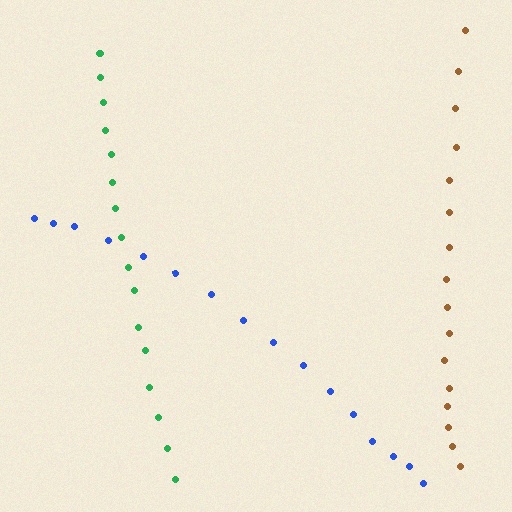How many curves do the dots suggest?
There are 3 distinct paths.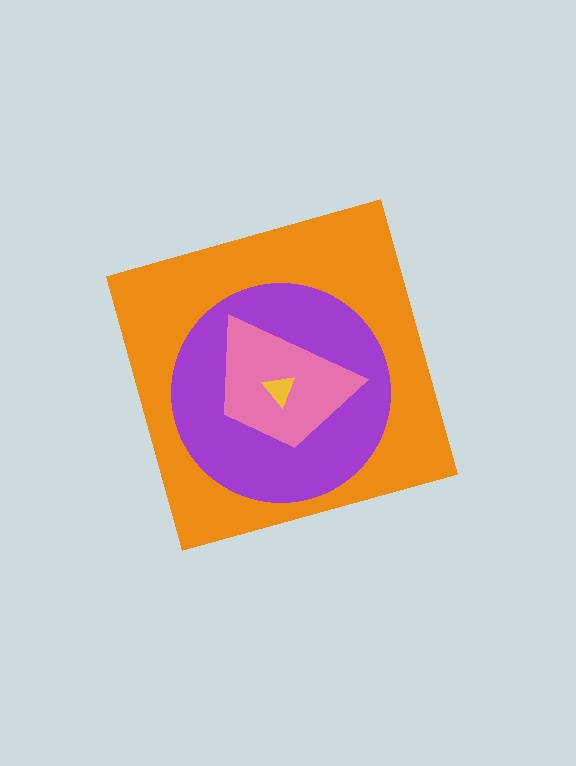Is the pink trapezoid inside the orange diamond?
Yes.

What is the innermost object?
The yellow triangle.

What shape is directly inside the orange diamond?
The purple circle.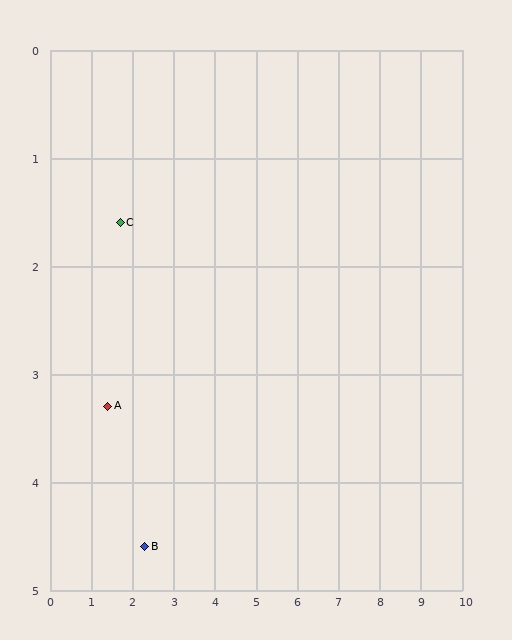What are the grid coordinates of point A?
Point A is at approximately (1.4, 3.3).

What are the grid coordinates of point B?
Point B is at approximately (2.3, 4.6).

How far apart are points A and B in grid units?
Points A and B are about 1.6 grid units apart.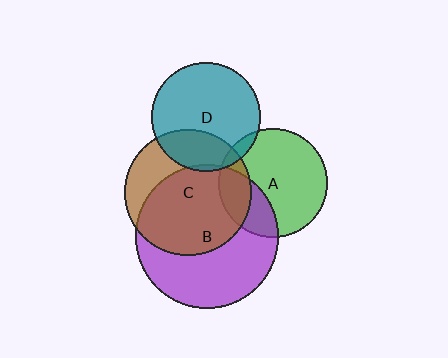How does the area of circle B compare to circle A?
Approximately 1.7 times.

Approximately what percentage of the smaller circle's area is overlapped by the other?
Approximately 20%.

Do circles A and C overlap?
Yes.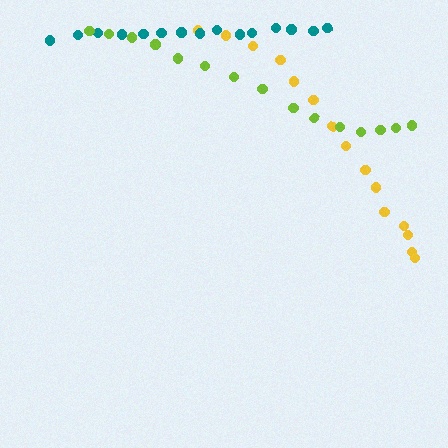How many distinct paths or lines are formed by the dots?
There are 3 distinct paths.